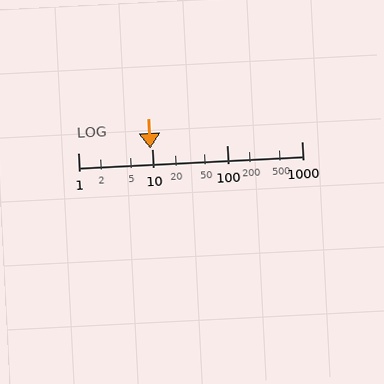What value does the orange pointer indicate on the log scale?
The pointer indicates approximately 9.3.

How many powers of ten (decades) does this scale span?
The scale spans 3 decades, from 1 to 1000.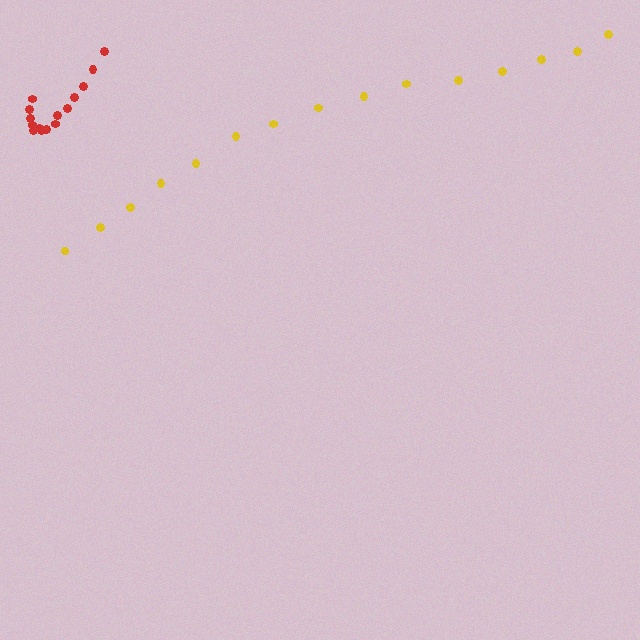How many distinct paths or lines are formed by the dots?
There are 2 distinct paths.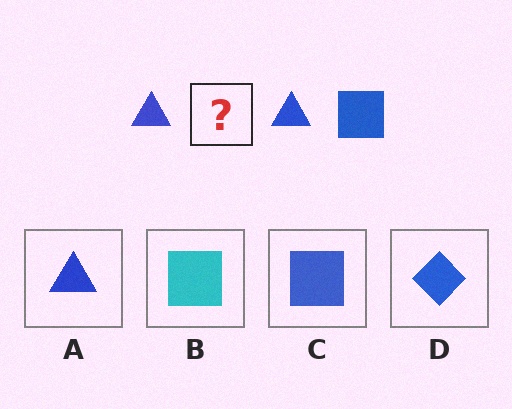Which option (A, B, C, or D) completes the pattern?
C.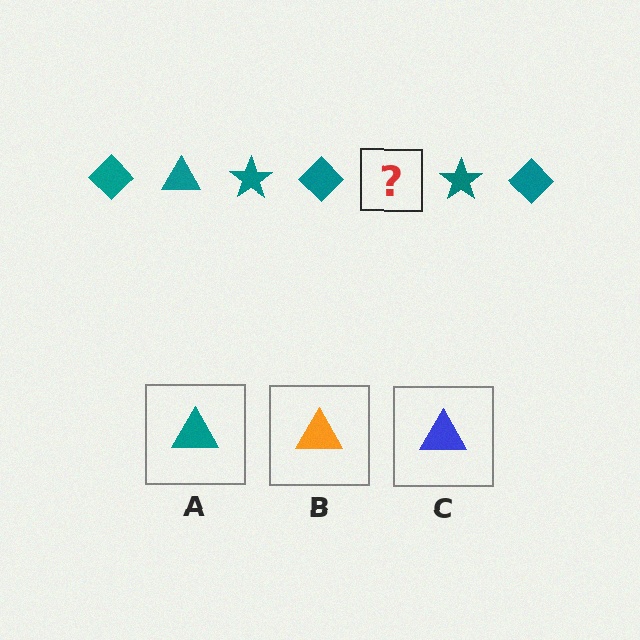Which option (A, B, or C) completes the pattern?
A.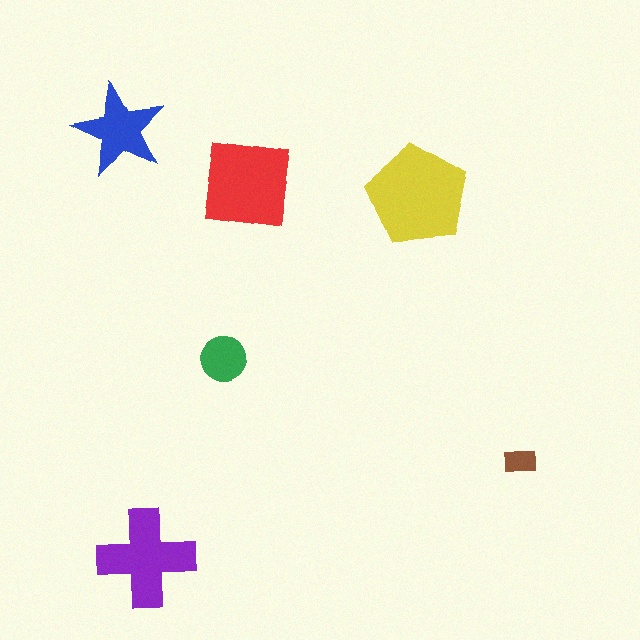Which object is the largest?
The yellow pentagon.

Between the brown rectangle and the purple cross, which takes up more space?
The purple cross.